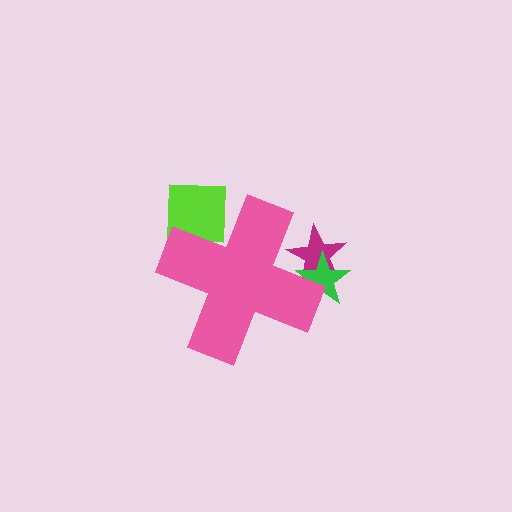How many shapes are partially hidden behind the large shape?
3 shapes are partially hidden.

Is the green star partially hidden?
Yes, the green star is partially hidden behind the pink cross.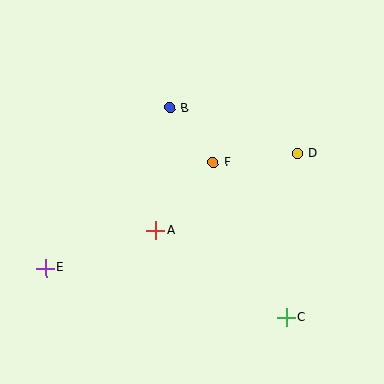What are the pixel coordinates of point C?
Point C is at (287, 317).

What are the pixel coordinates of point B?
Point B is at (170, 108).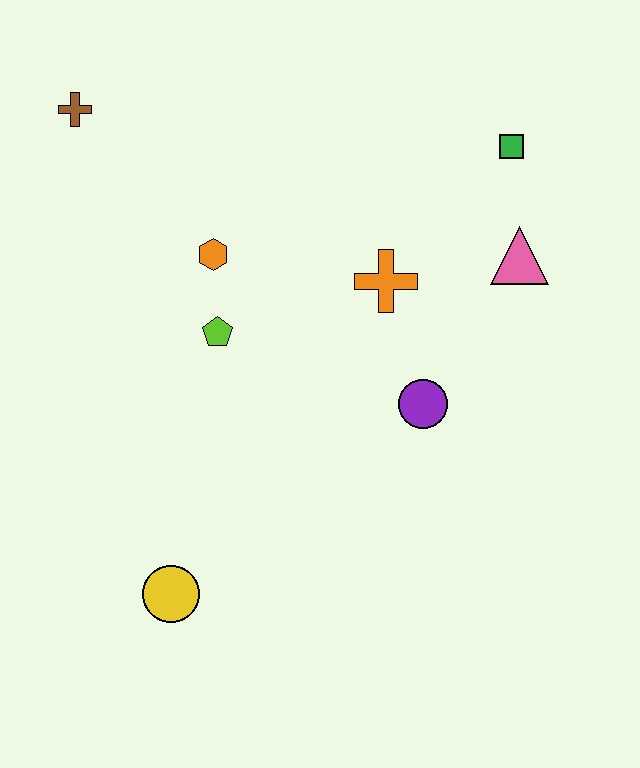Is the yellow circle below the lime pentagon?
Yes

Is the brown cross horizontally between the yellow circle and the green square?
No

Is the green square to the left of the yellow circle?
No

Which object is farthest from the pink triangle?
The yellow circle is farthest from the pink triangle.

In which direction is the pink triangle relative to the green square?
The pink triangle is below the green square.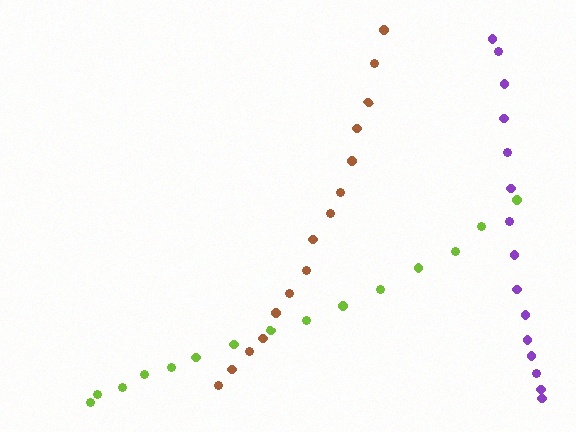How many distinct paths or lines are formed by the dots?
There are 3 distinct paths.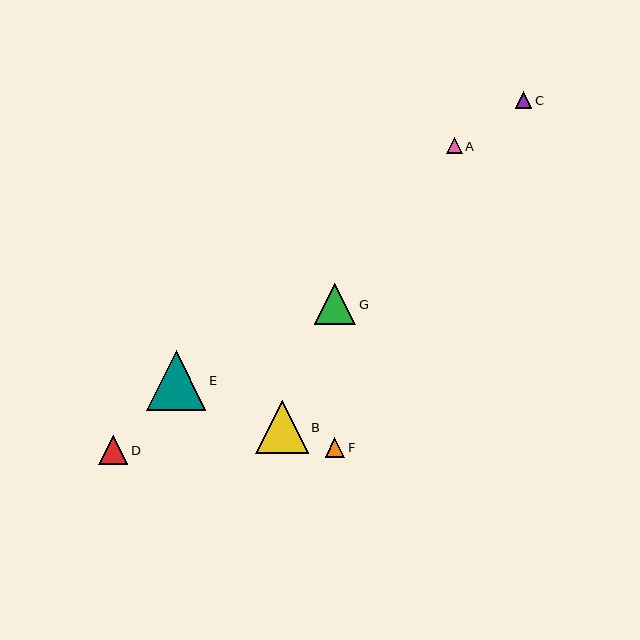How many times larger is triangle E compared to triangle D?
Triangle E is approximately 2.0 times the size of triangle D.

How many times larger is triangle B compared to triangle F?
Triangle B is approximately 2.7 times the size of triangle F.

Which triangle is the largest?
Triangle E is the largest with a size of approximately 60 pixels.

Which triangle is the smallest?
Triangle A is the smallest with a size of approximately 16 pixels.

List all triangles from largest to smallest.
From largest to smallest: E, B, G, D, F, C, A.